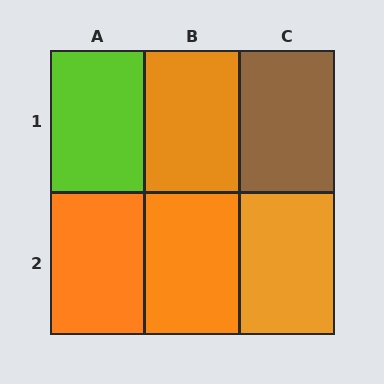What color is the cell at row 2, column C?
Orange.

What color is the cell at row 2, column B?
Orange.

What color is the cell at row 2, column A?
Orange.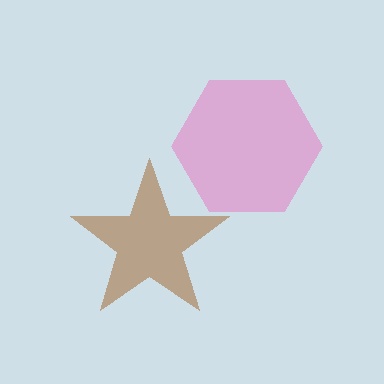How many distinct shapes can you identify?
There are 2 distinct shapes: a brown star, a pink hexagon.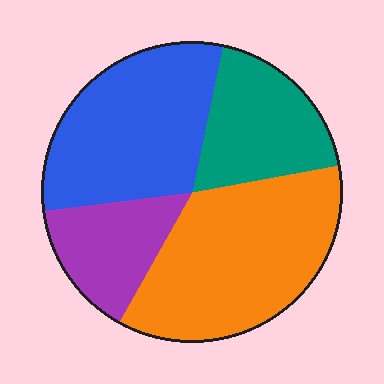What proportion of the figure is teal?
Teal covers about 20% of the figure.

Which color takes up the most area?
Orange, at roughly 35%.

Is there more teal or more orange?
Orange.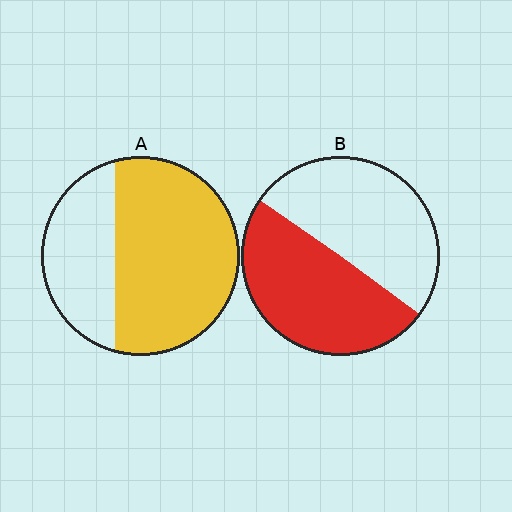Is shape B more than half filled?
Roughly half.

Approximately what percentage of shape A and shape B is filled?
A is approximately 65% and B is approximately 50%.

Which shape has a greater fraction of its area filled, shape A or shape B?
Shape A.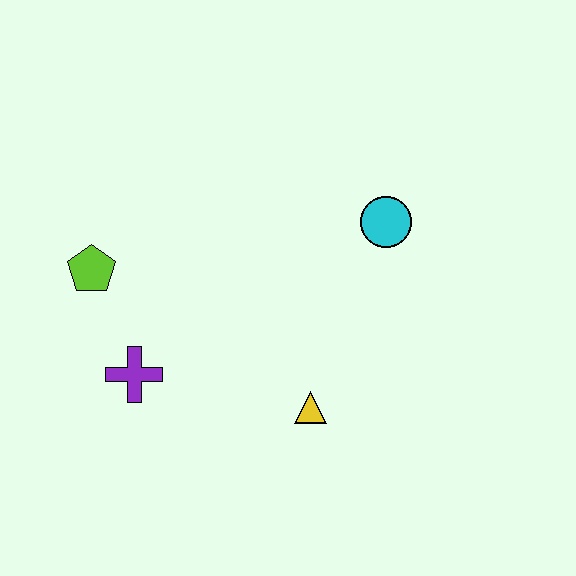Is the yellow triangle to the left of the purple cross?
No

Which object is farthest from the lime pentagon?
The cyan circle is farthest from the lime pentagon.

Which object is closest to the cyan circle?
The yellow triangle is closest to the cyan circle.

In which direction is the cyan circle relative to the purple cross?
The cyan circle is to the right of the purple cross.